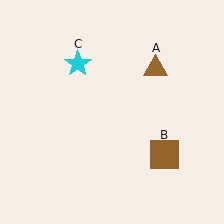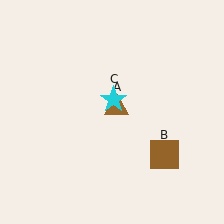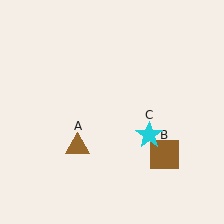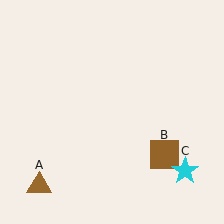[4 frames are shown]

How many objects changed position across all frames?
2 objects changed position: brown triangle (object A), cyan star (object C).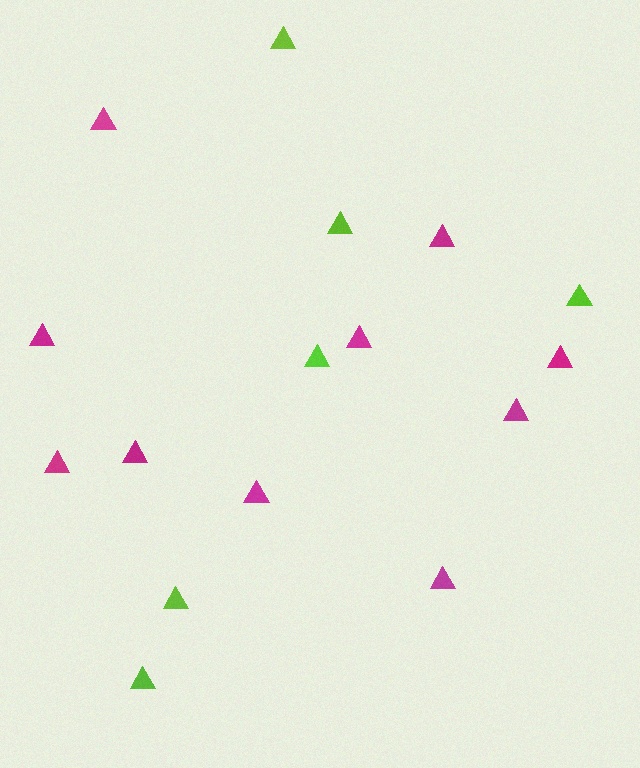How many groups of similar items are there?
There are 2 groups: one group of magenta triangles (10) and one group of lime triangles (6).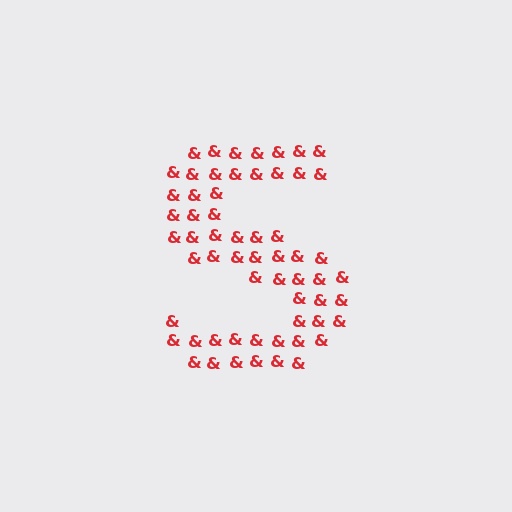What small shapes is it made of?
It is made of small ampersands.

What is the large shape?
The large shape is the letter S.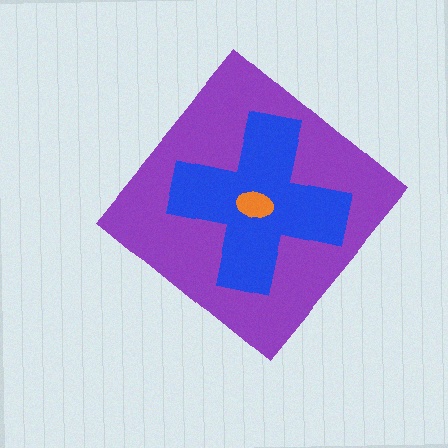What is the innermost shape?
The orange ellipse.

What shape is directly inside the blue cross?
The orange ellipse.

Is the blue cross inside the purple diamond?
Yes.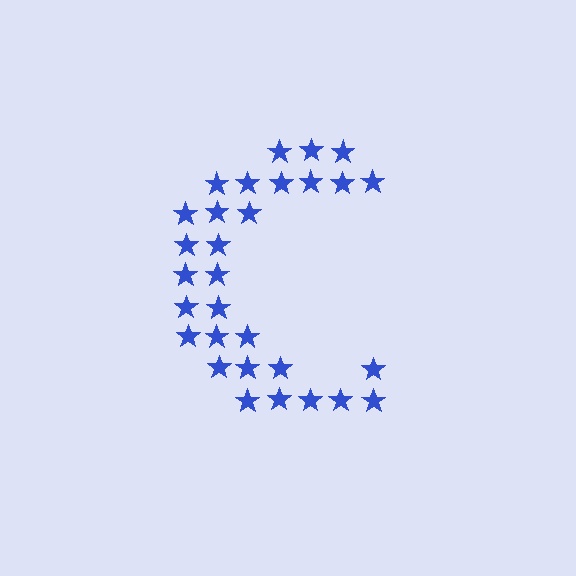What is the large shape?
The large shape is the letter C.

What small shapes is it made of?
It is made of small stars.